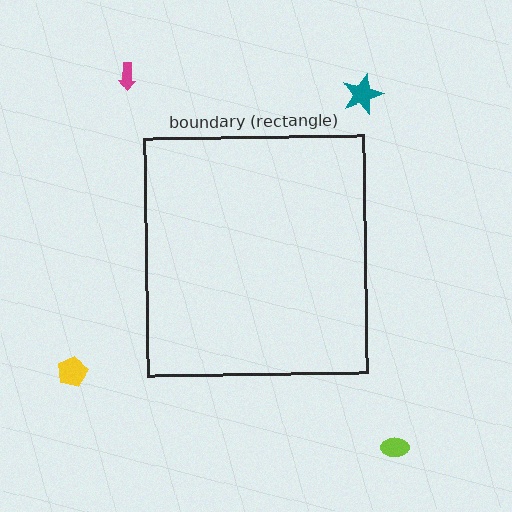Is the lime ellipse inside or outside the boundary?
Outside.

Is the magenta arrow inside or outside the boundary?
Outside.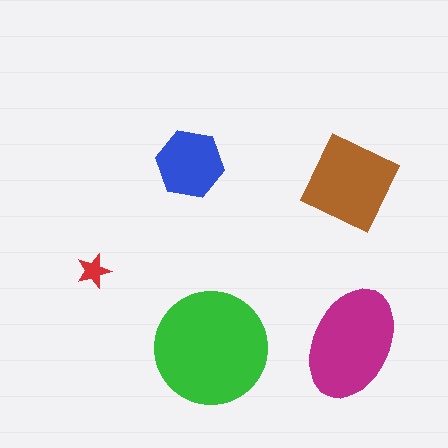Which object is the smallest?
The red star.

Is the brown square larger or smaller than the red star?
Larger.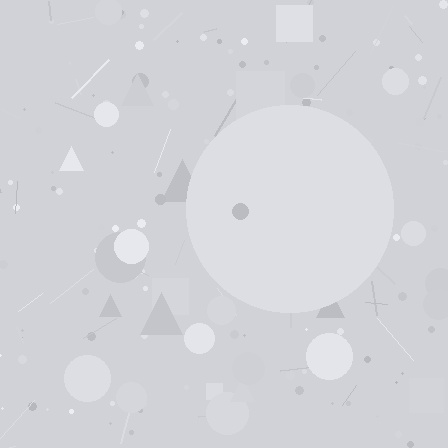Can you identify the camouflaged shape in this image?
The camouflaged shape is a circle.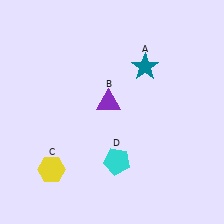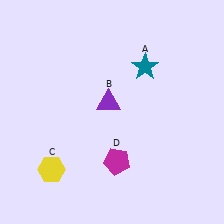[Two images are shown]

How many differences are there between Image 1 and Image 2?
There is 1 difference between the two images.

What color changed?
The pentagon (D) changed from cyan in Image 1 to magenta in Image 2.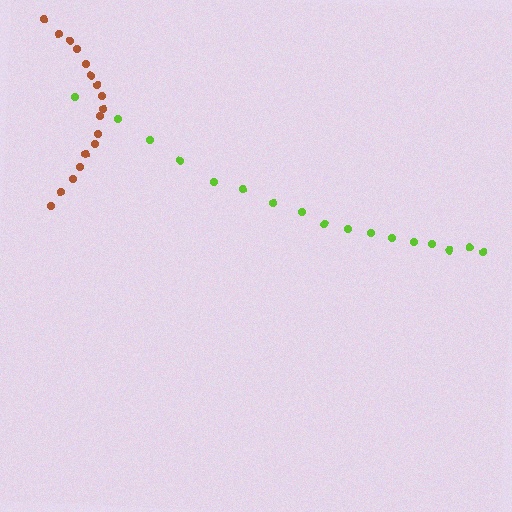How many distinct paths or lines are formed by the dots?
There are 2 distinct paths.